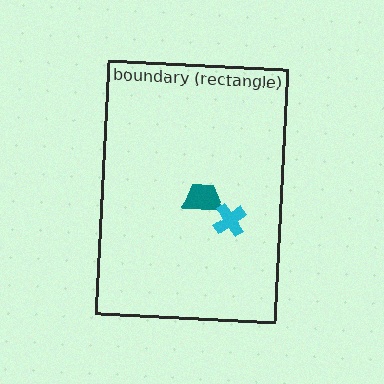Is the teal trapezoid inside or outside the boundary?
Inside.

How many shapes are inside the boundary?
2 inside, 0 outside.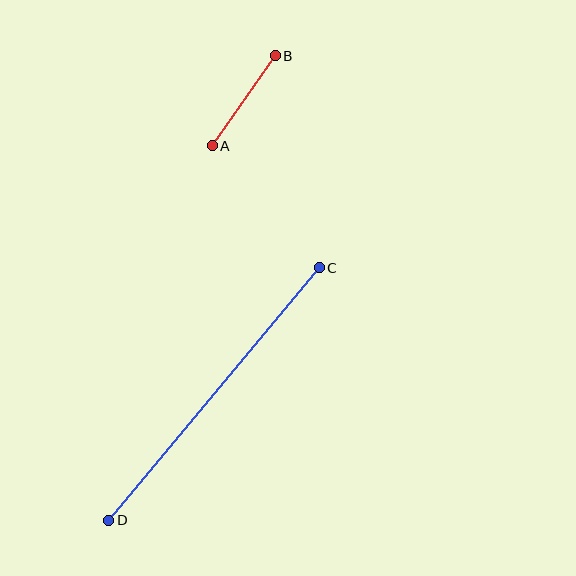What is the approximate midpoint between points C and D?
The midpoint is at approximately (214, 394) pixels.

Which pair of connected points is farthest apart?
Points C and D are farthest apart.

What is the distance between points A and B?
The distance is approximately 109 pixels.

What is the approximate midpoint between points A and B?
The midpoint is at approximately (244, 101) pixels.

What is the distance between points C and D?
The distance is approximately 329 pixels.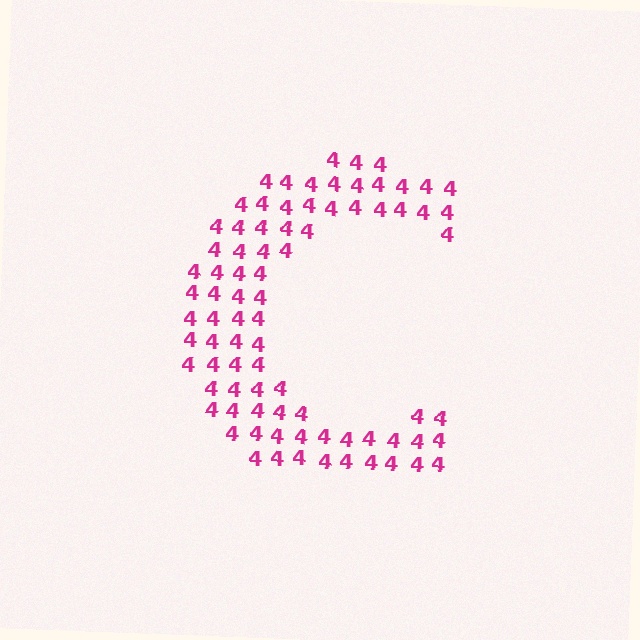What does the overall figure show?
The overall figure shows the letter C.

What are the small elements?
The small elements are digit 4's.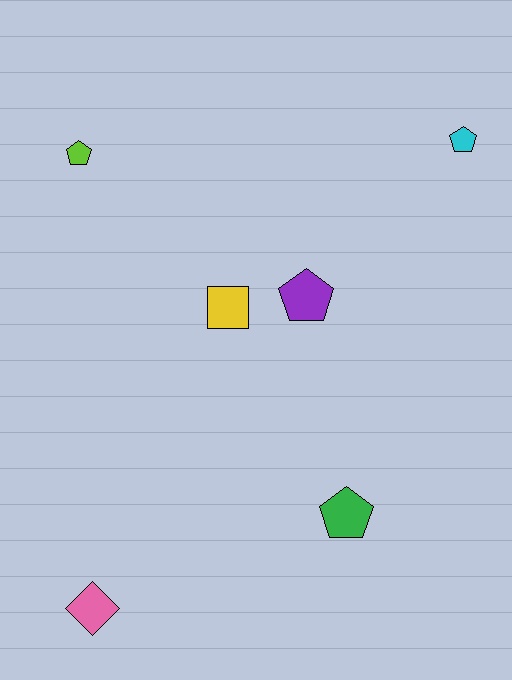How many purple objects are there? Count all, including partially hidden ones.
There is 1 purple object.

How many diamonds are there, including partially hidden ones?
There is 1 diamond.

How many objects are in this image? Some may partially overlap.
There are 6 objects.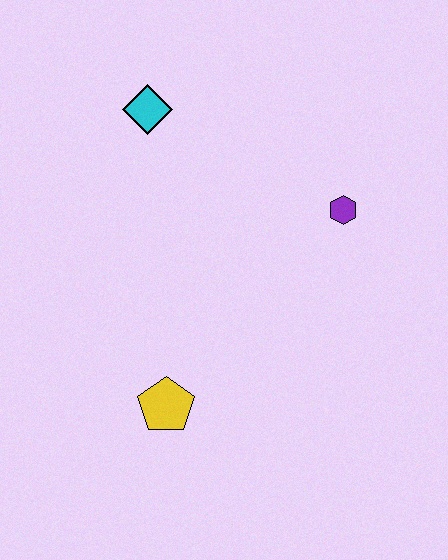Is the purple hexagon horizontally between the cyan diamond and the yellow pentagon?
No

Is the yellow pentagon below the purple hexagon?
Yes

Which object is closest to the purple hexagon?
The cyan diamond is closest to the purple hexagon.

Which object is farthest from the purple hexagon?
The yellow pentagon is farthest from the purple hexagon.